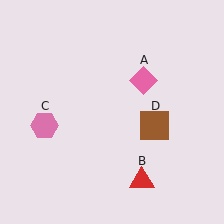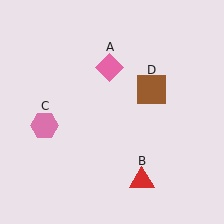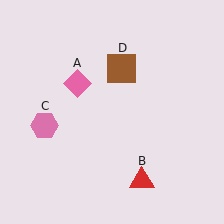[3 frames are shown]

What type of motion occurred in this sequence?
The pink diamond (object A), brown square (object D) rotated counterclockwise around the center of the scene.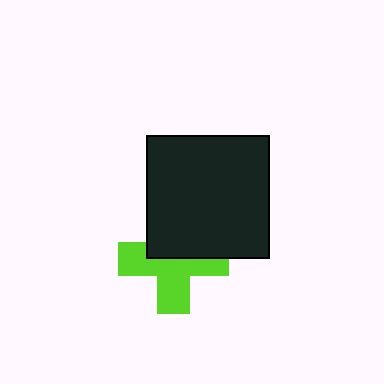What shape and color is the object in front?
The object in front is a black square.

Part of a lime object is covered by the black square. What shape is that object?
It is a cross.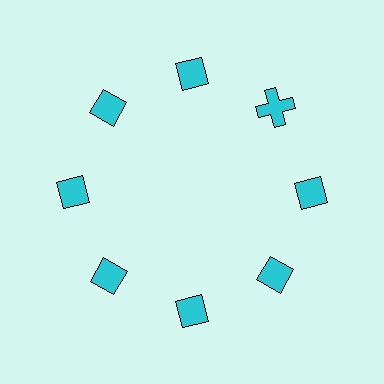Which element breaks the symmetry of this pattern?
The cyan cross at roughly the 2 o'clock position breaks the symmetry. All other shapes are cyan diamonds.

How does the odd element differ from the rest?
It has a different shape: cross instead of diamond.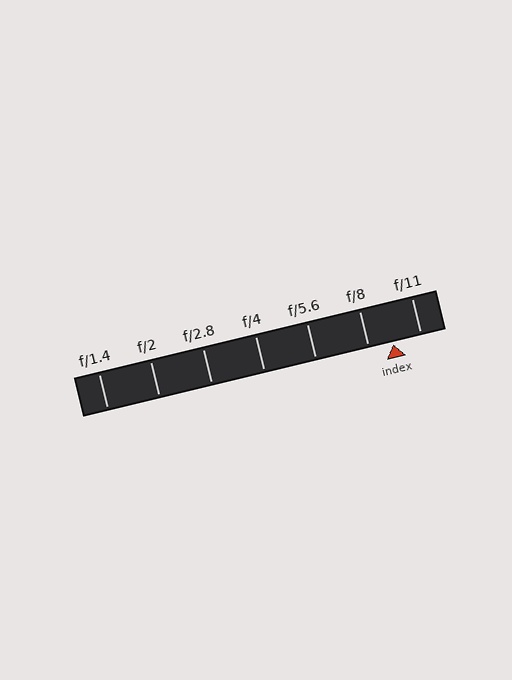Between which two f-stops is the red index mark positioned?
The index mark is between f/8 and f/11.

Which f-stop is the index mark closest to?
The index mark is closest to f/8.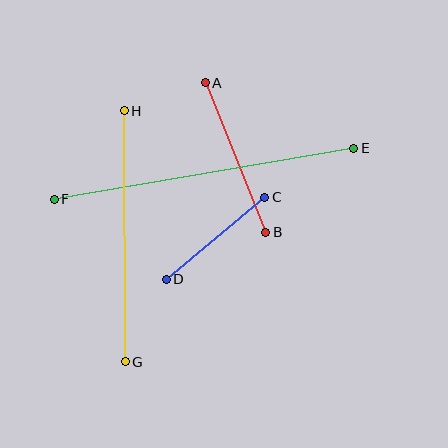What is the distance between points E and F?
The distance is approximately 304 pixels.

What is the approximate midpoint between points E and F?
The midpoint is at approximately (204, 174) pixels.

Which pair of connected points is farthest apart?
Points E and F are farthest apart.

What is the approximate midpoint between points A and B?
The midpoint is at approximately (236, 158) pixels.